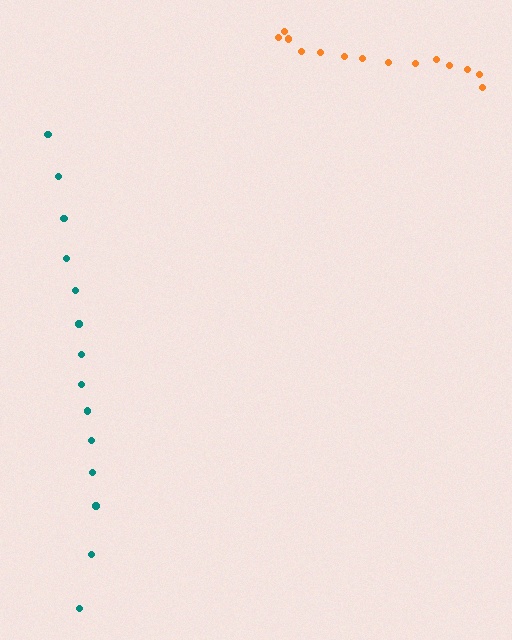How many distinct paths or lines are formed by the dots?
There are 2 distinct paths.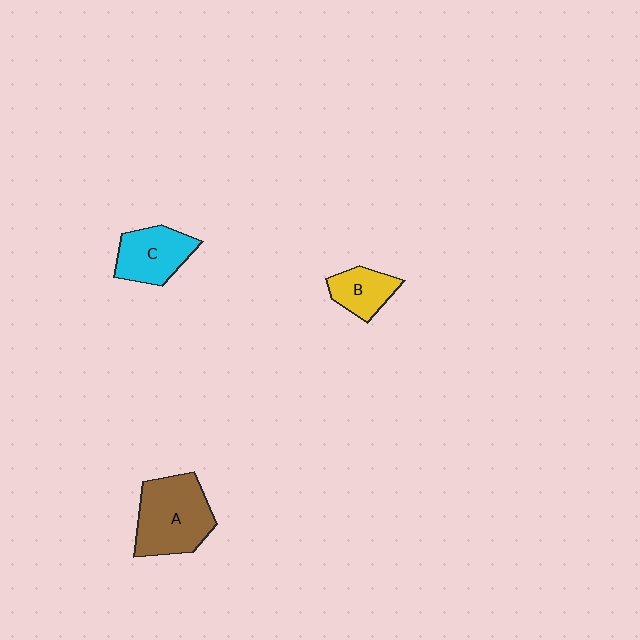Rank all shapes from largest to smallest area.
From largest to smallest: A (brown), C (cyan), B (yellow).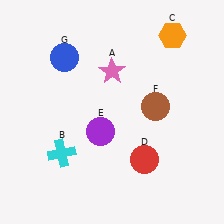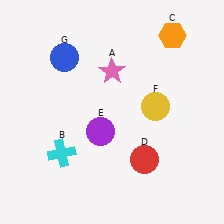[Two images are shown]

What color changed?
The circle (F) changed from brown in Image 1 to yellow in Image 2.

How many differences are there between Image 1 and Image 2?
There is 1 difference between the two images.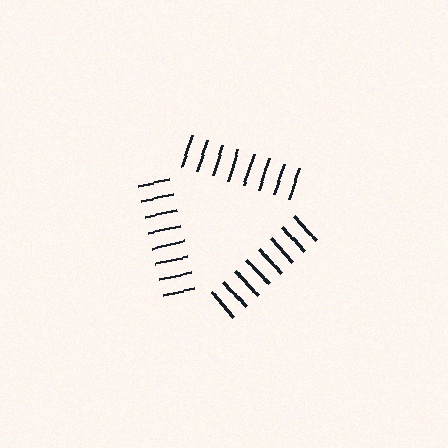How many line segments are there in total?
24 — 8 along each of the 3 edges.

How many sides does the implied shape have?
3 sides — the line-ends trace a triangle.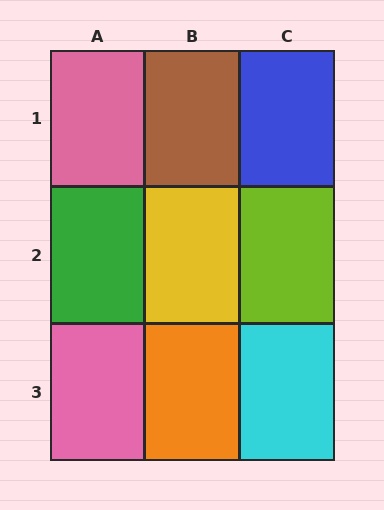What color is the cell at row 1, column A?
Pink.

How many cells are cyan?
1 cell is cyan.